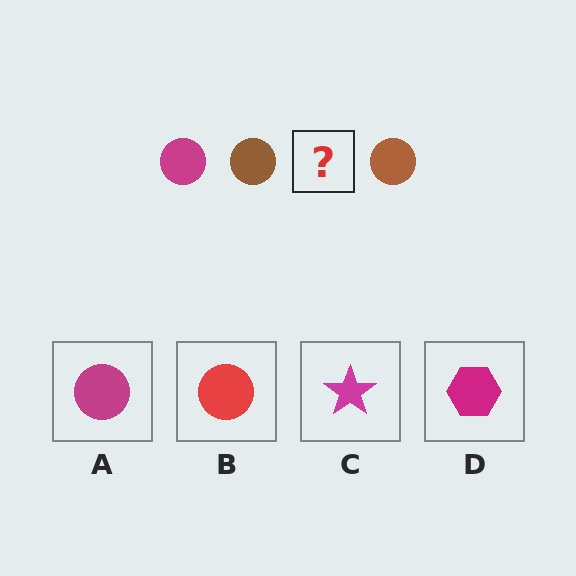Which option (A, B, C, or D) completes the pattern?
A.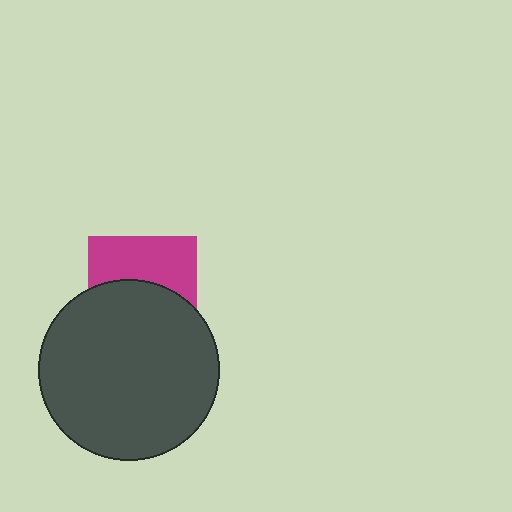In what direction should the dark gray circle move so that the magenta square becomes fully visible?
The dark gray circle should move down. That is the shortest direction to clear the overlap and leave the magenta square fully visible.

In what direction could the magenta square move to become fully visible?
The magenta square could move up. That would shift it out from behind the dark gray circle entirely.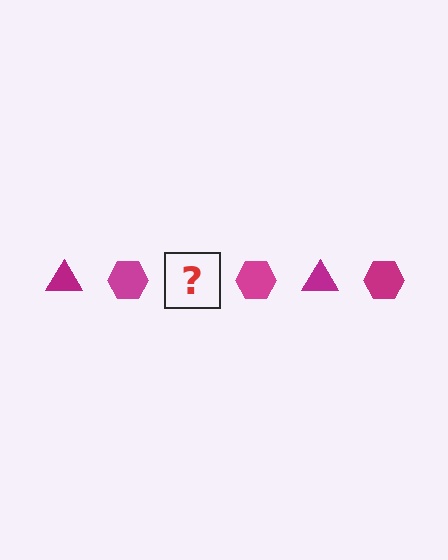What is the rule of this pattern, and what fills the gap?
The rule is that the pattern cycles through triangle, hexagon shapes in magenta. The gap should be filled with a magenta triangle.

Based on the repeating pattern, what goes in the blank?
The blank should be a magenta triangle.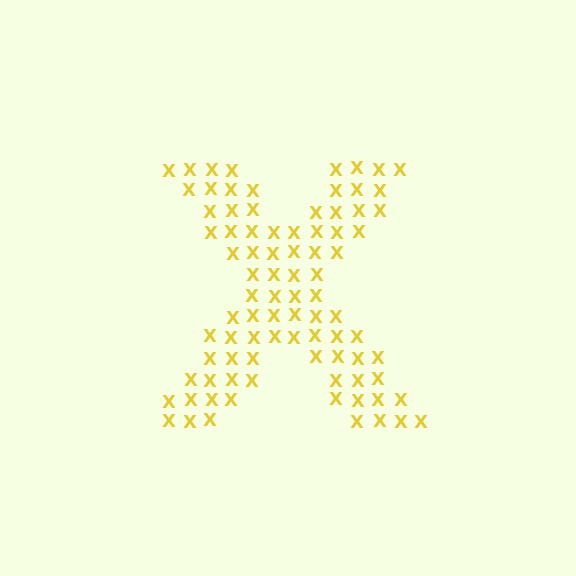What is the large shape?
The large shape is the letter X.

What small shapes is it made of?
It is made of small letter X's.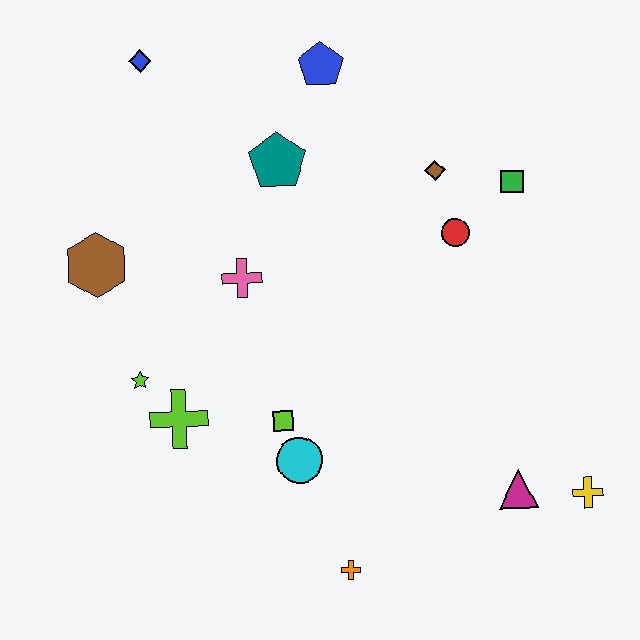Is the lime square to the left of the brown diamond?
Yes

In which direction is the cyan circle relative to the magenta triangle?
The cyan circle is to the left of the magenta triangle.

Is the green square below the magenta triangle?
No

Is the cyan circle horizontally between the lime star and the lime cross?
No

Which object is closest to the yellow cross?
The magenta triangle is closest to the yellow cross.